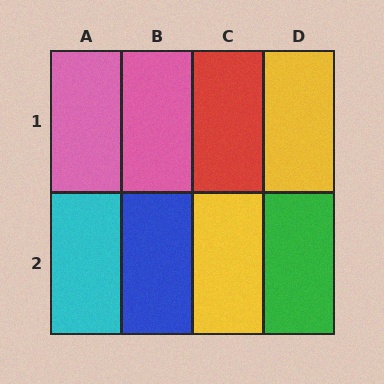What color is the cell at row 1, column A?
Pink.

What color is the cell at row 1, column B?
Pink.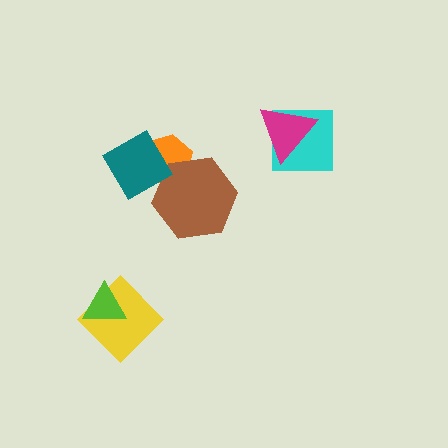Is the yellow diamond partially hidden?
Yes, it is partially covered by another shape.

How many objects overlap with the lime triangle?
1 object overlaps with the lime triangle.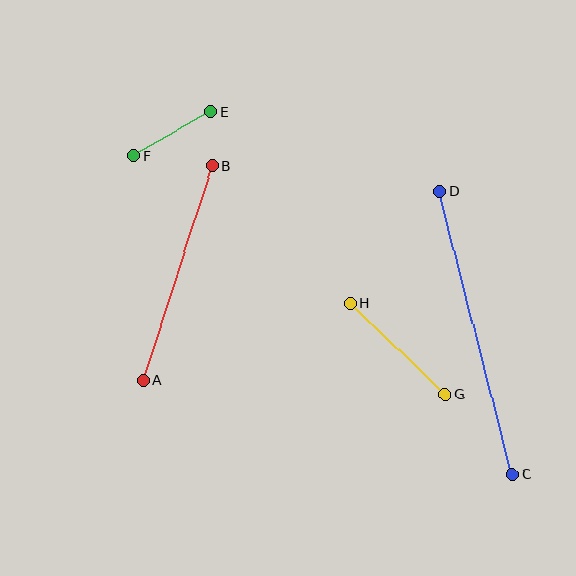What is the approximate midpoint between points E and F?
The midpoint is at approximately (172, 134) pixels.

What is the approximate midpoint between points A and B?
The midpoint is at approximately (178, 273) pixels.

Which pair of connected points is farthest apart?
Points C and D are farthest apart.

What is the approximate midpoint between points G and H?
The midpoint is at approximately (398, 349) pixels.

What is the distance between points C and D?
The distance is approximately 292 pixels.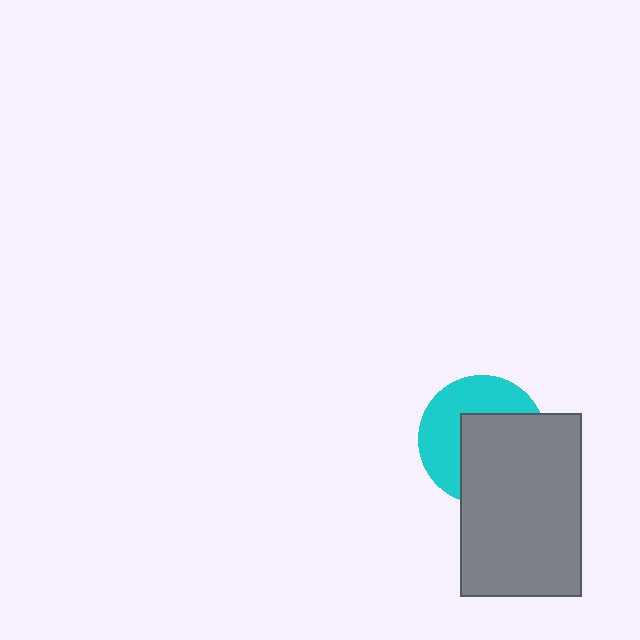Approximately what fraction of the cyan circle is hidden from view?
Roughly 53% of the cyan circle is hidden behind the gray rectangle.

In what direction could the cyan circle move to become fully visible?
The cyan circle could move toward the upper-left. That would shift it out from behind the gray rectangle entirely.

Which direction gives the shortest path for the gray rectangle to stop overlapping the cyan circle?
Moving toward the lower-right gives the shortest separation.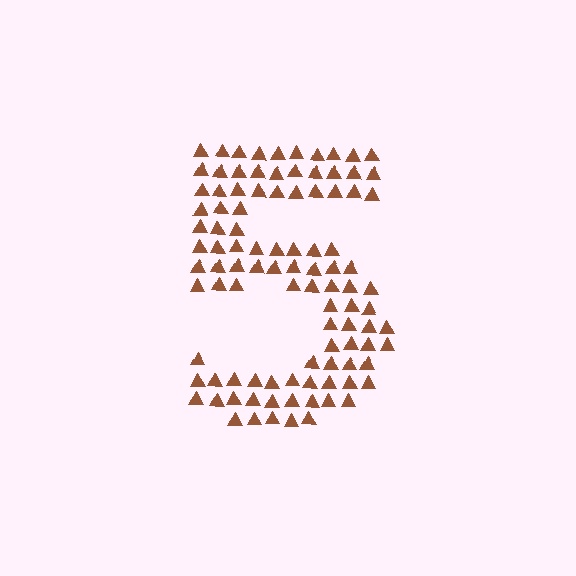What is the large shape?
The large shape is the digit 5.